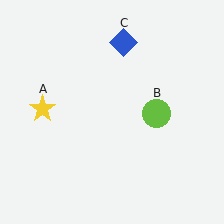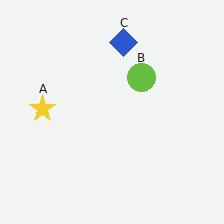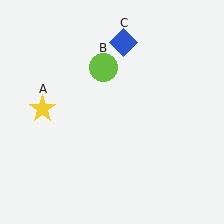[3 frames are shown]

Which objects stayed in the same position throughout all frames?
Yellow star (object A) and blue diamond (object C) remained stationary.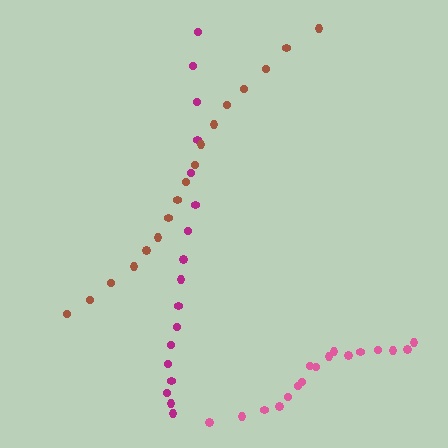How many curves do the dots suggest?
There are 3 distinct paths.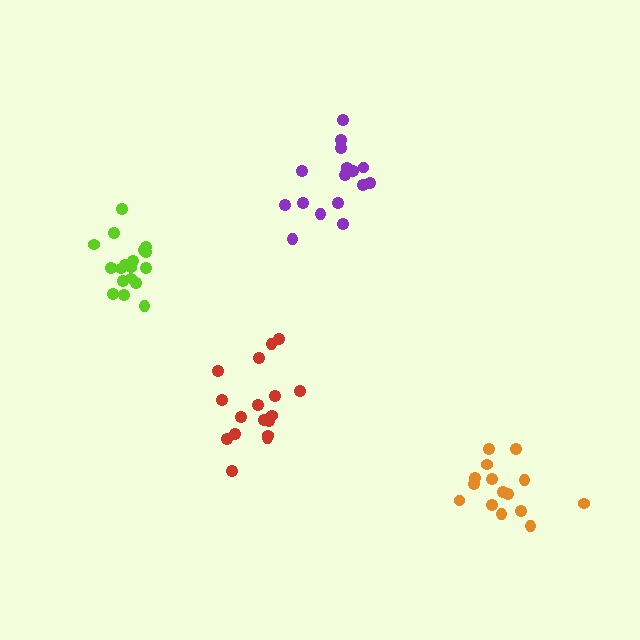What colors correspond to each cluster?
The clusters are colored: lime, red, orange, purple.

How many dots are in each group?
Group 1: 18 dots, Group 2: 17 dots, Group 3: 15 dots, Group 4: 16 dots (66 total).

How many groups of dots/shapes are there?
There are 4 groups.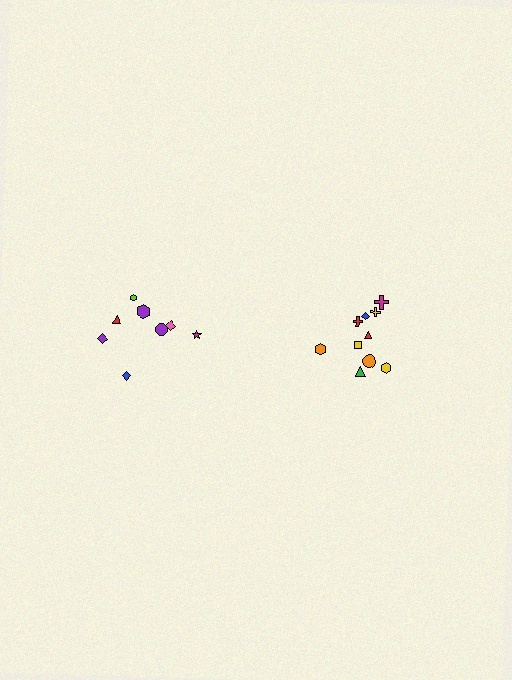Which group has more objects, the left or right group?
The right group.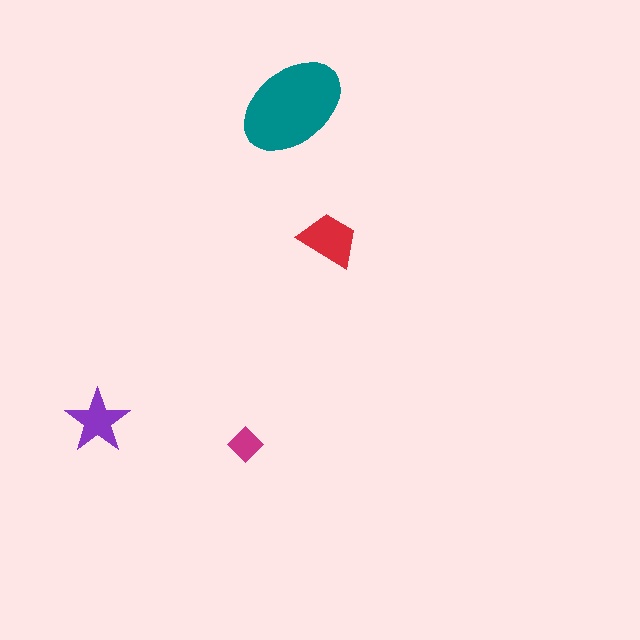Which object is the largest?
The teal ellipse.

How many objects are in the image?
There are 4 objects in the image.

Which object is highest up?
The teal ellipse is topmost.